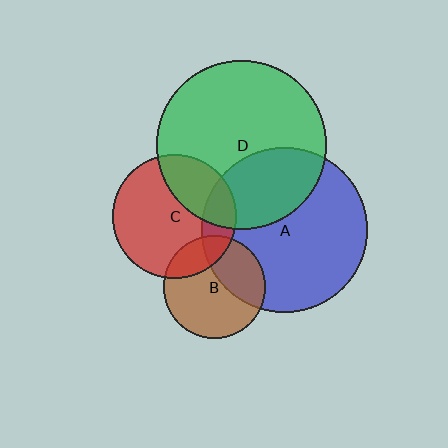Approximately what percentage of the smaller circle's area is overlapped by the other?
Approximately 20%.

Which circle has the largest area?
Circle D (green).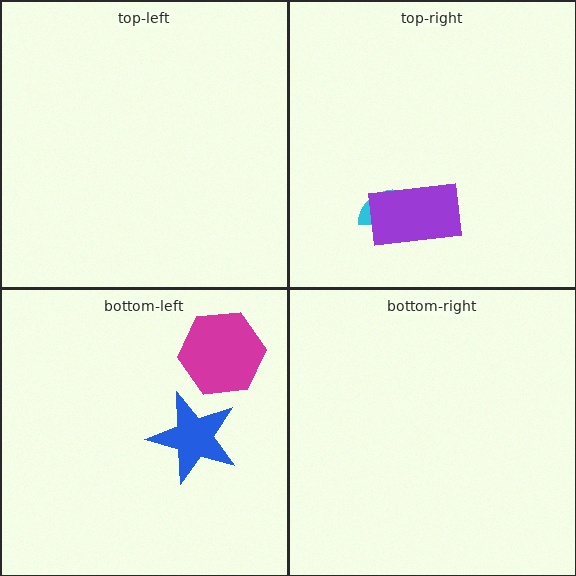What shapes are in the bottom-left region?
The blue star, the magenta hexagon.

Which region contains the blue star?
The bottom-left region.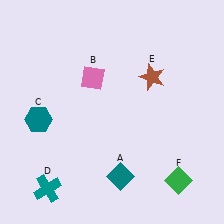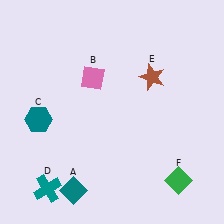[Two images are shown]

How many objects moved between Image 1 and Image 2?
1 object moved between the two images.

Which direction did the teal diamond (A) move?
The teal diamond (A) moved left.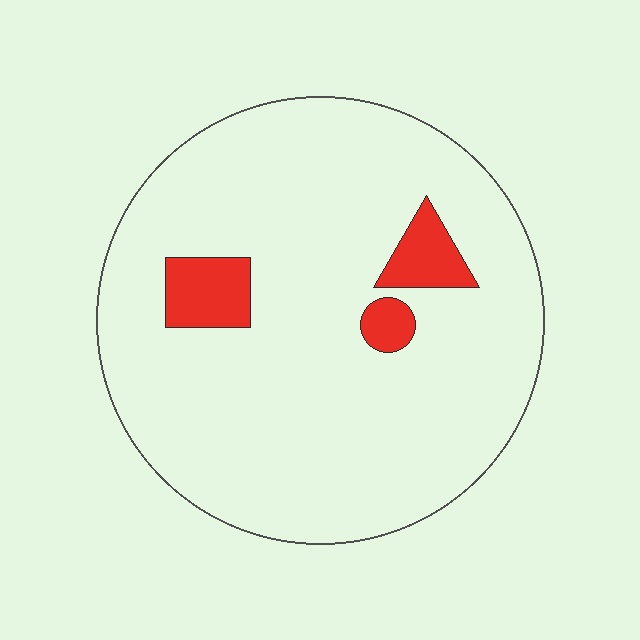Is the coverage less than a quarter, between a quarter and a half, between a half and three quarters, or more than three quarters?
Less than a quarter.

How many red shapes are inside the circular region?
3.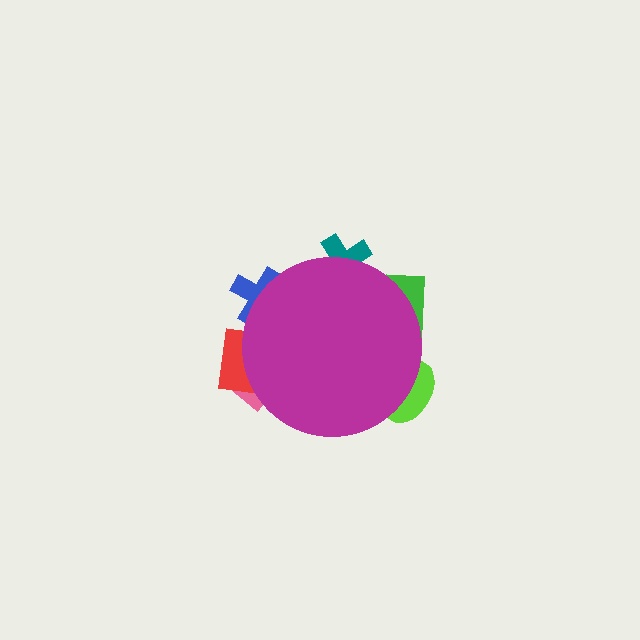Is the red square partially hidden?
Yes, the red square is partially hidden behind the magenta circle.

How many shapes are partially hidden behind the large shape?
6 shapes are partially hidden.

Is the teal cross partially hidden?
Yes, the teal cross is partially hidden behind the magenta circle.